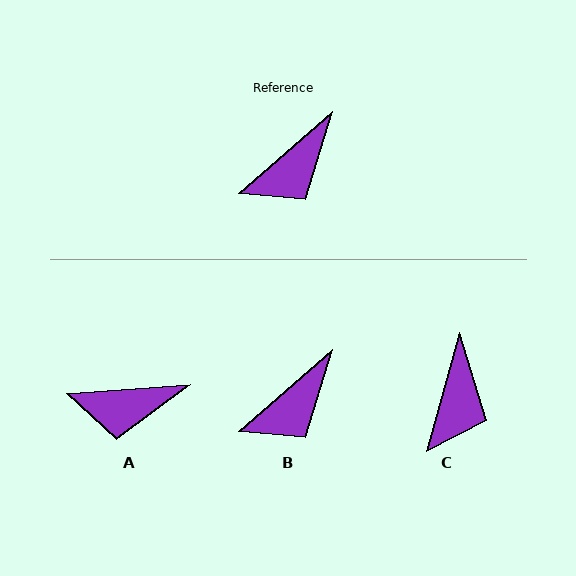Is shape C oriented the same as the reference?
No, it is off by about 34 degrees.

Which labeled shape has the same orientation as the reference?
B.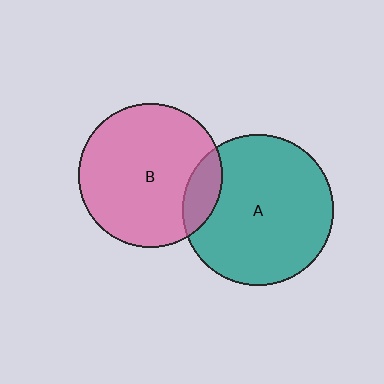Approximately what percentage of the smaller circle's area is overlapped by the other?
Approximately 15%.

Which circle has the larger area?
Circle A (teal).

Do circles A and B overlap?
Yes.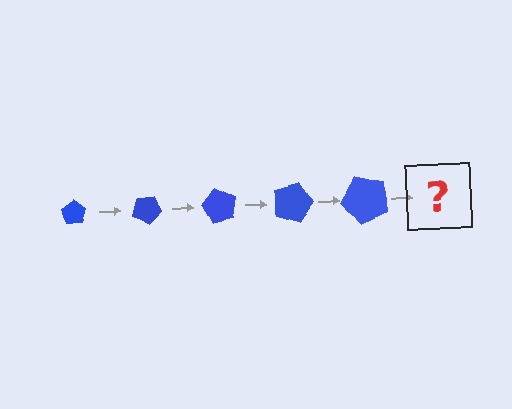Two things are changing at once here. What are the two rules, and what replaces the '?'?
The two rules are that the pentagon grows larger each step and it rotates 30 degrees each step. The '?' should be a pentagon, larger than the previous one and rotated 150 degrees from the start.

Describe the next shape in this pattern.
It should be a pentagon, larger than the previous one and rotated 150 degrees from the start.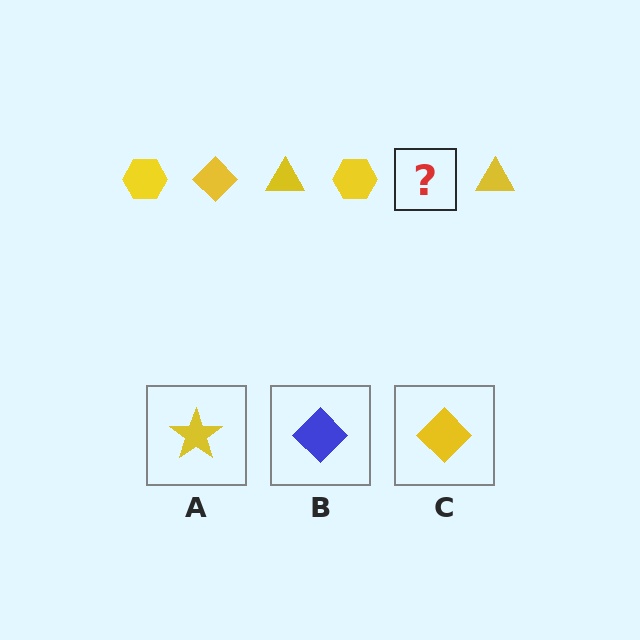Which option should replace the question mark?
Option C.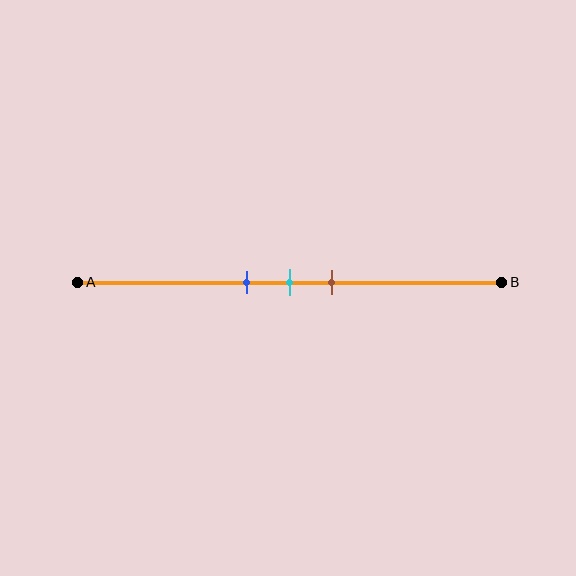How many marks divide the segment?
There are 3 marks dividing the segment.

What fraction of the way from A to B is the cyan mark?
The cyan mark is approximately 50% (0.5) of the way from A to B.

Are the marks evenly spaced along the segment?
Yes, the marks are approximately evenly spaced.